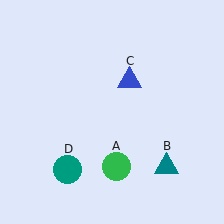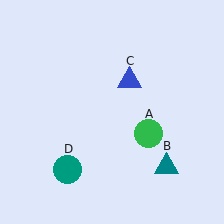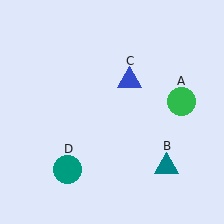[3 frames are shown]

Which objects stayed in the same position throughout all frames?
Teal triangle (object B) and blue triangle (object C) and teal circle (object D) remained stationary.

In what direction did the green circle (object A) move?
The green circle (object A) moved up and to the right.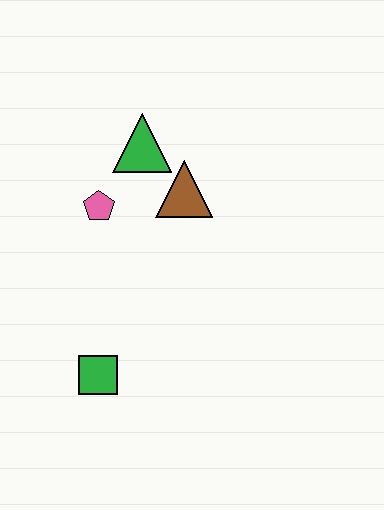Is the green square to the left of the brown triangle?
Yes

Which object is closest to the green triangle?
The brown triangle is closest to the green triangle.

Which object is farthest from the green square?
The green triangle is farthest from the green square.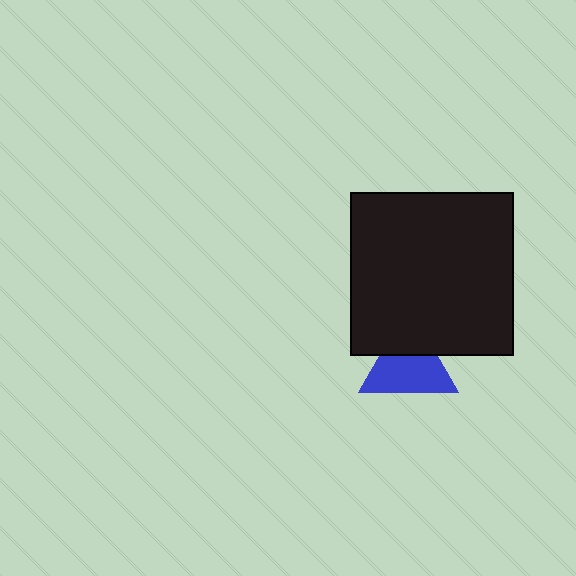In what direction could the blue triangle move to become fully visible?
The blue triangle could move down. That would shift it out from behind the black square entirely.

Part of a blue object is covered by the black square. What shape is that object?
It is a triangle.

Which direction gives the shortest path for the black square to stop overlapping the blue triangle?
Moving up gives the shortest separation.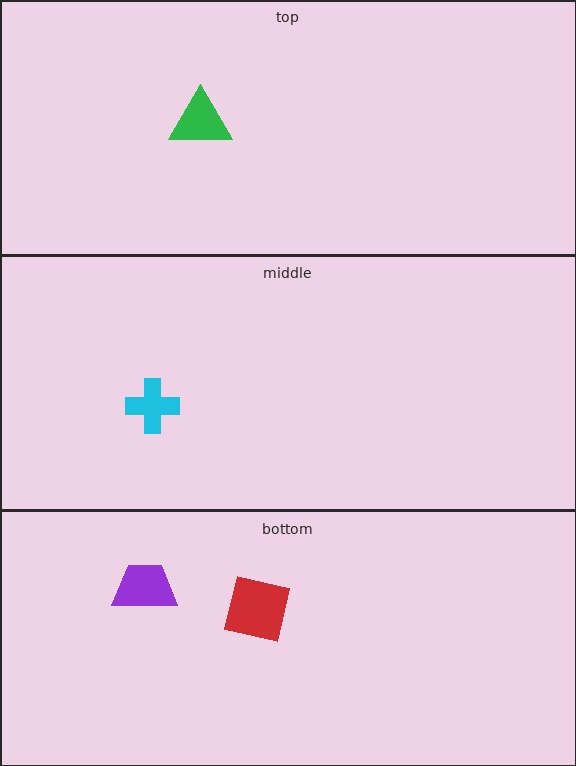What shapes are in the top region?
The green triangle.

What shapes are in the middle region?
The cyan cross.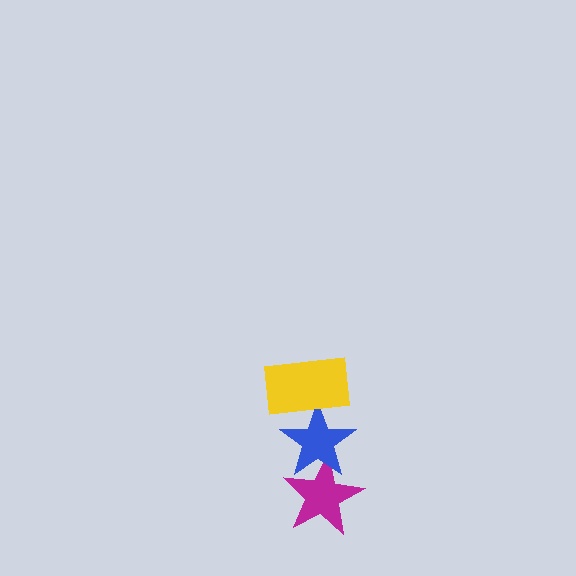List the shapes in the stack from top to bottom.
From top to bottom: the yellow rectangle, the blue star, the magenta star.